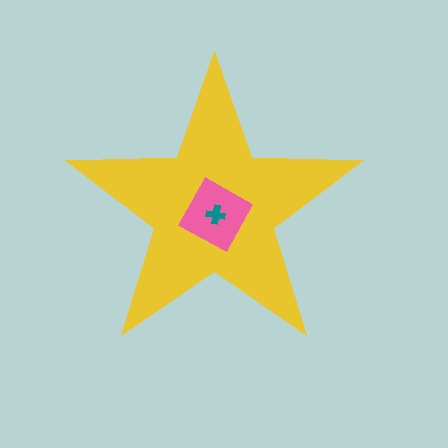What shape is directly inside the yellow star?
The pink diamond.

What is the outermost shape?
The yellow star.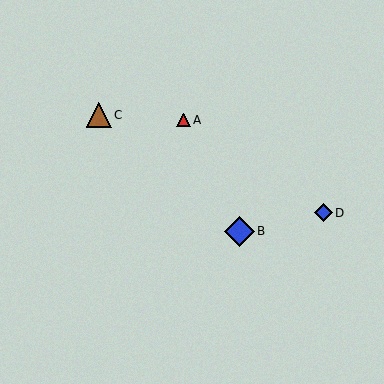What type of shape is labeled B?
Shape B is a blue diamond.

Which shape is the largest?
The blue diamond (labeled B) is the largest.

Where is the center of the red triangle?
The center of the red triangle is at (183, 120).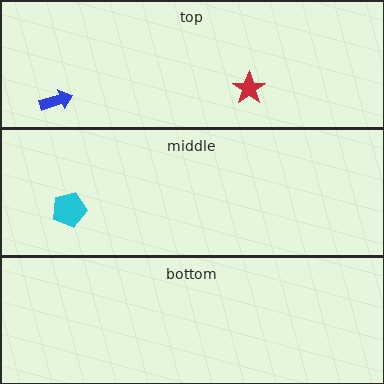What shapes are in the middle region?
The cyan pentagon.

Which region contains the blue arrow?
The top region.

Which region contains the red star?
The top region.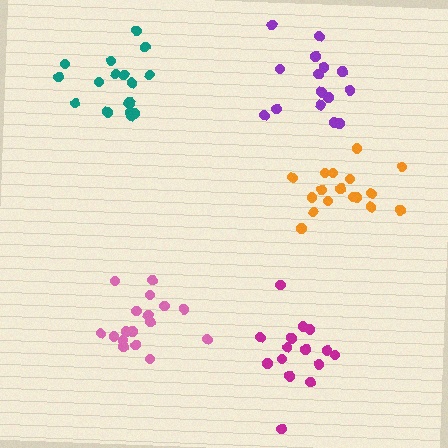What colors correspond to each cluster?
The clusters are colored: purple, magenta, pink, teal, orange.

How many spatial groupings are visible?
There are 5 spatial groupings.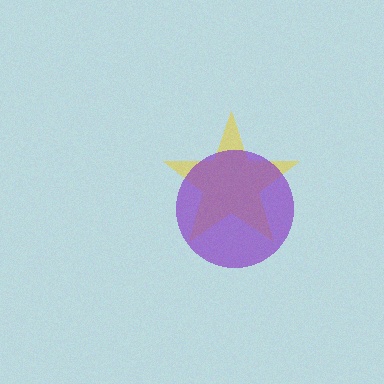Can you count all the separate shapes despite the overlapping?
Yes, there are 2 separate shapes.